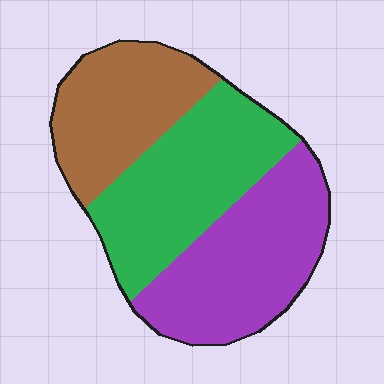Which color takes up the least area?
Brown, at roughly 30%.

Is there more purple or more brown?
Purple.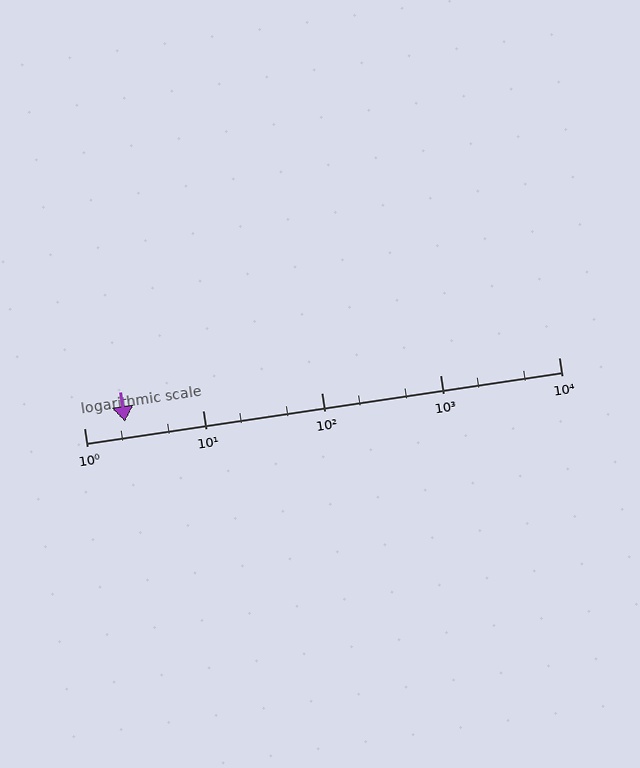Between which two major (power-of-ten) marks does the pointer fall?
The pointer is between 1 and 10.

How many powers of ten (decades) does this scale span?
The scale spans 4 decades, from 1 to 10000.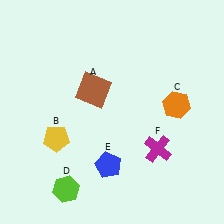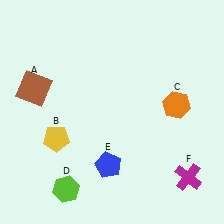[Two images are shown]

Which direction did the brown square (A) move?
The brown square (A) moved left.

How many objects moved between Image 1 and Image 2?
2 objects moved between the two images.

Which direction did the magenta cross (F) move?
The magenta cross (F) moved right.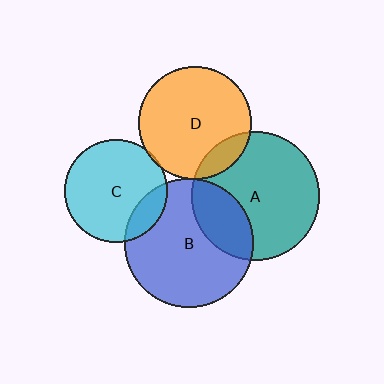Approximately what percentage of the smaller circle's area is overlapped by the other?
Approximately 15%.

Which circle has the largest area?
Circle B (blue).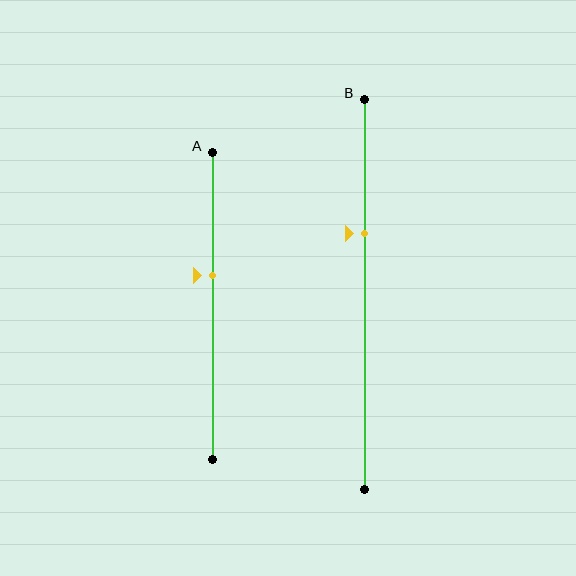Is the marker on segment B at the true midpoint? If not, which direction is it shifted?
No, the marker on segment B is shifted upward by about 16% of the segment length.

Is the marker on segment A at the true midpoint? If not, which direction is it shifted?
No, the marker on segment A is shifted upward by about 10% of the segment length.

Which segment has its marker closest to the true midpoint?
Segment A has its marker closest to the true midpoint.